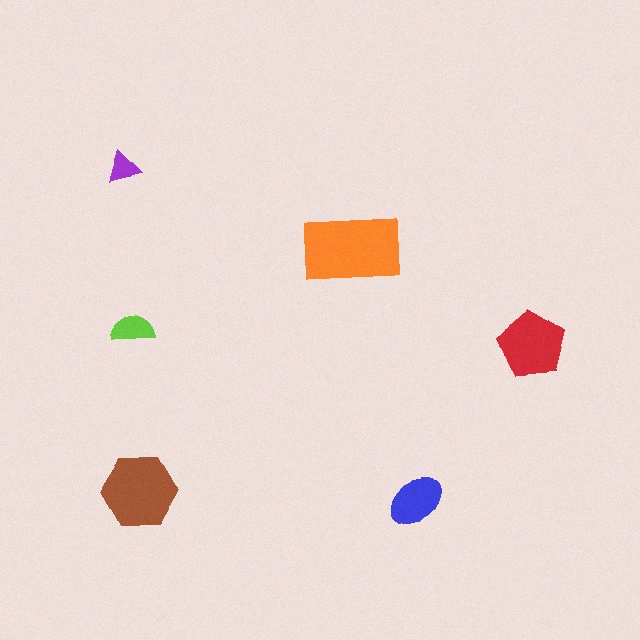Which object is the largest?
The orange rectangle.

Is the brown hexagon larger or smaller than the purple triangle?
Larger.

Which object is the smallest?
The purple triangle.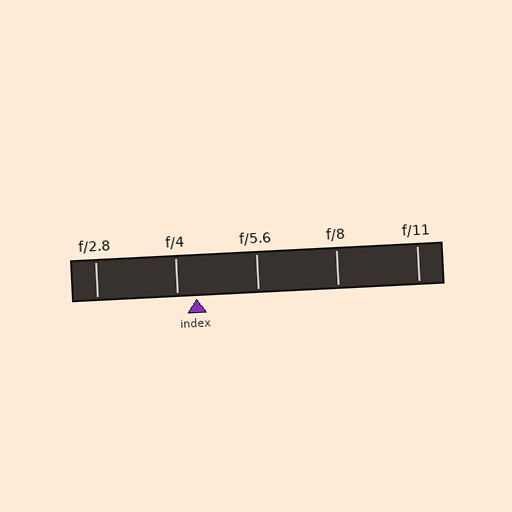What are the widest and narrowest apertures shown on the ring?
The widest aperture shown is f/2.8 and the narrowest is f/11.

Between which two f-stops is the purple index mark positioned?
The index mark is between f/4 and f/5.6.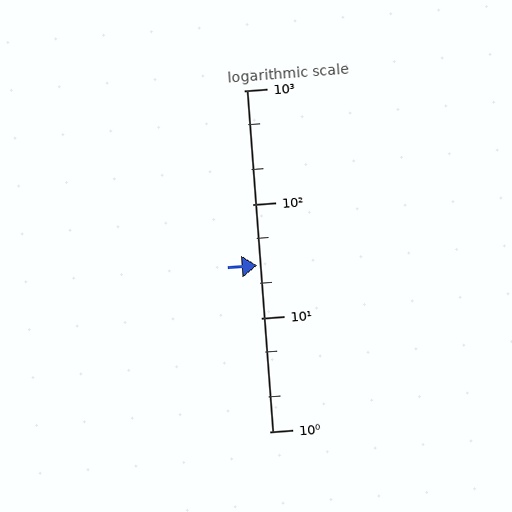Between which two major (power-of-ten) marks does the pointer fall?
The pointer is between 10 and 100.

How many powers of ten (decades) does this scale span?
The scale spans 3 decades, from 1 to 1000.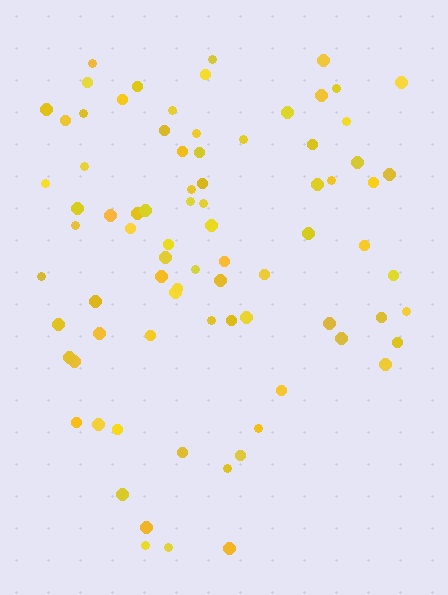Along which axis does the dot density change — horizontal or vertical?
Vertical.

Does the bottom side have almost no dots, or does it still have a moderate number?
Still a moderate number, just noticeably fewer than the top.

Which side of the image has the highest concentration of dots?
The top.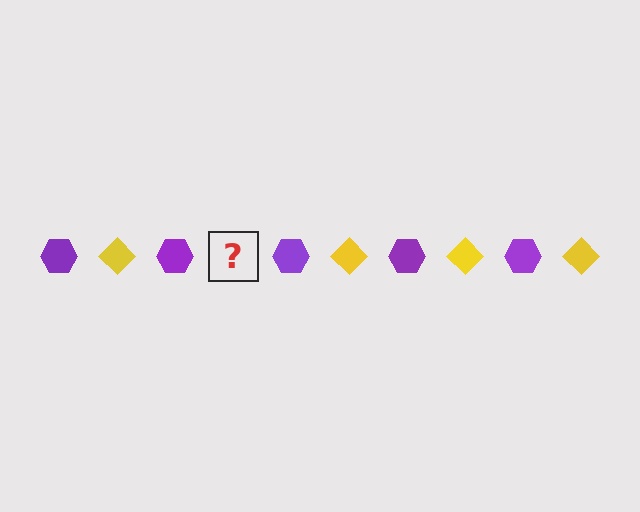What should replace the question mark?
The question mark should be replaced with a yellow diamond.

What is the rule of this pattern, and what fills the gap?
The rule is that the pattern alternates between purple hexagon and yellow diamond. The gap should be filled with a yellow diamond.